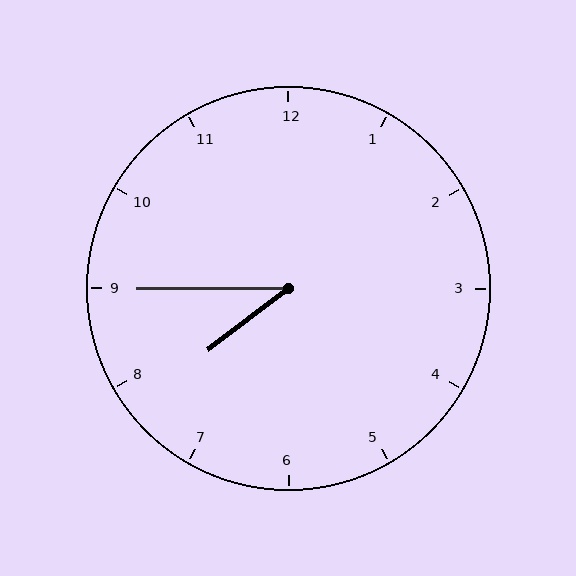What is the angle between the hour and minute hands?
Approximately 38 degrees.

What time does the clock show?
7:45.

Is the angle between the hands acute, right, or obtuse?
It is acute.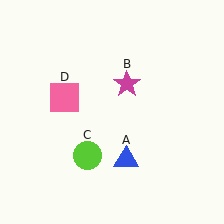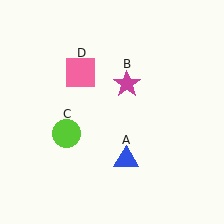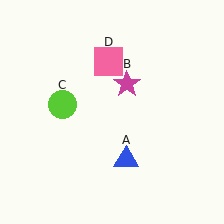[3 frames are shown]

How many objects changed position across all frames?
2 objects changed position: lime circle (object C), pink square (object D).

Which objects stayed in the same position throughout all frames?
Blue triangle (object A) and magenta star (object B) remained stationary.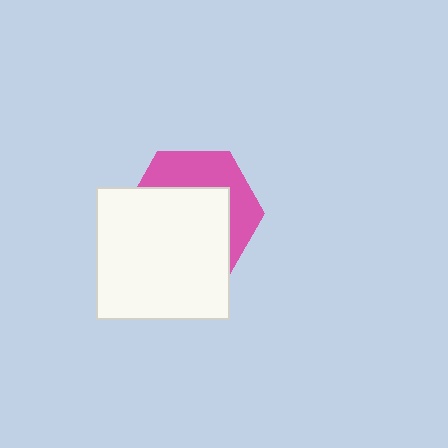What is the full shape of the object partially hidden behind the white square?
The partially hidden object is a pink hexagon.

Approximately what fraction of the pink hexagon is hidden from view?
Roughly 61% of the pink hexagon is hidden behind the white square.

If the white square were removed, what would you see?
You would see the complete pink hexagon.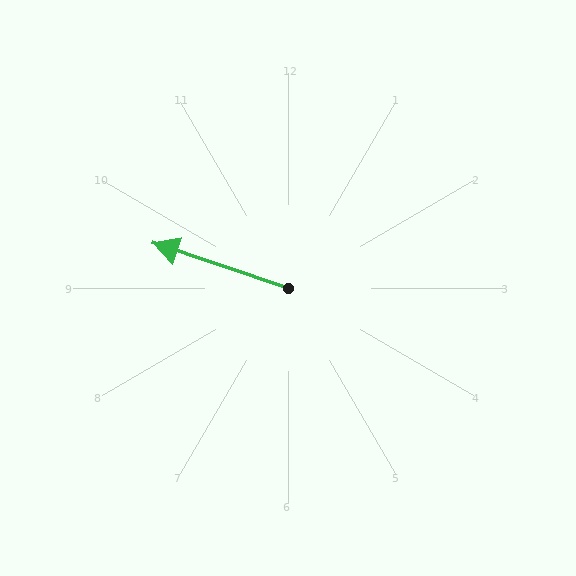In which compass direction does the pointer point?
West.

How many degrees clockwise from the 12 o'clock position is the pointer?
Approximately 289 degrees.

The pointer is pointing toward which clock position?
Roughly 10 o'clock.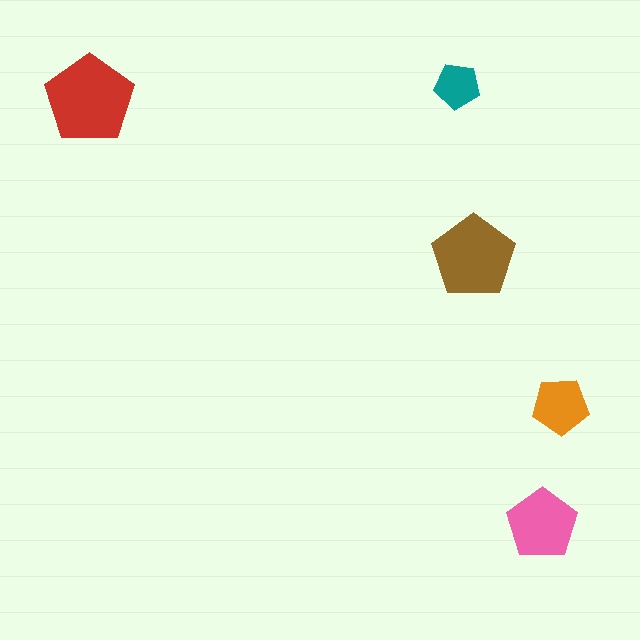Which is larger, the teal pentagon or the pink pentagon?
The pink one.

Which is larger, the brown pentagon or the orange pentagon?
The brown one.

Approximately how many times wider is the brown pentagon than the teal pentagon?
About 2 times wider.